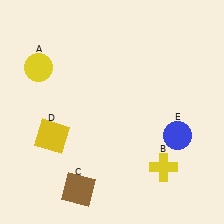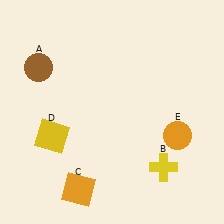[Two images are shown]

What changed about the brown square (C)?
In Image 1, C is brown. In Image 2, it changed to orange.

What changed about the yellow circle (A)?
In Image 1, A is yellow. In Image 2, it changed to brown.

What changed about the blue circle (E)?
In Image 1, E is blue. In Image 2, it changed to orange.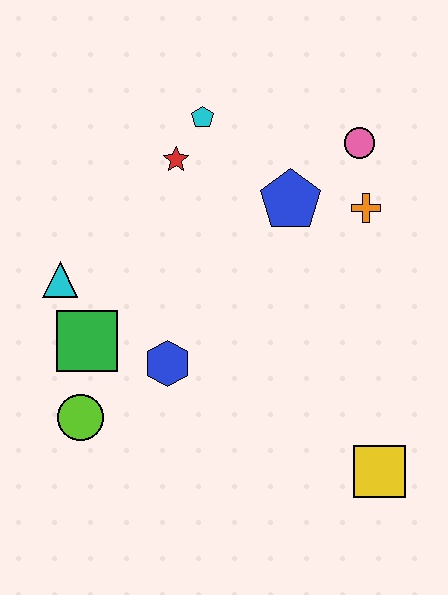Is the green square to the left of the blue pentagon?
Yes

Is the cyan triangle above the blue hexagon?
Yes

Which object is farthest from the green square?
The pink circle is farthest from the green square.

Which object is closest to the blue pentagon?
The orange cross is closest to the blue pentagon.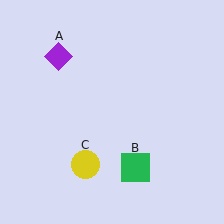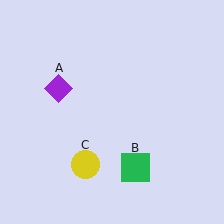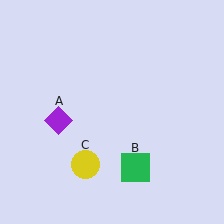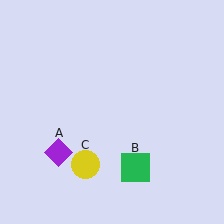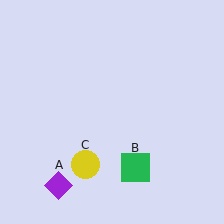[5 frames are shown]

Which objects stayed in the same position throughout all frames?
Green square (object B) and yellow circle (object C) remained stationary.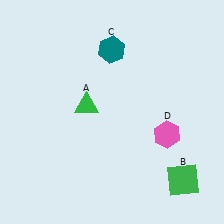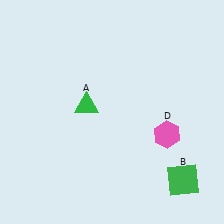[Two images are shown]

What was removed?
The teal hexagon (C) was removed in Image 2.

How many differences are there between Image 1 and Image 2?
There is 1 difference between the two images.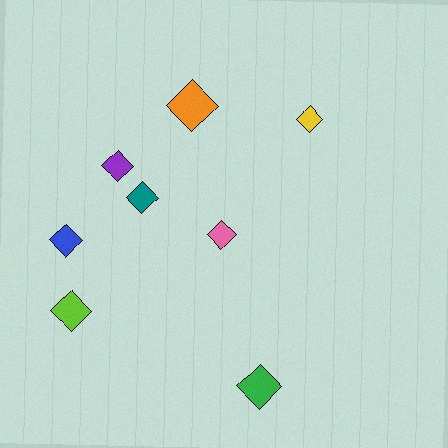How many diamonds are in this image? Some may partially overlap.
There are 8 diamonds.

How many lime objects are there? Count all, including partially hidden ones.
There is 1 lime object.